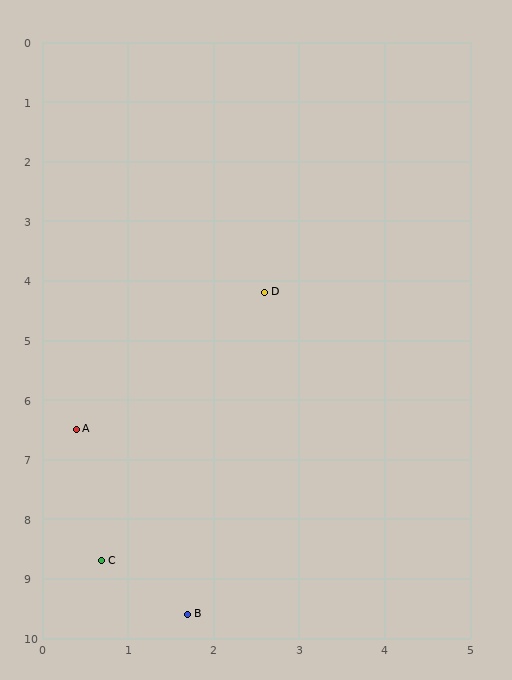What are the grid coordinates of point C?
Point C is at approximately (0.7, 8.7).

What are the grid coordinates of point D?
Point D is at approximately (2.6, 4.2).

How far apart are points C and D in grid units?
Points C and D are about 4.9 grid units apart.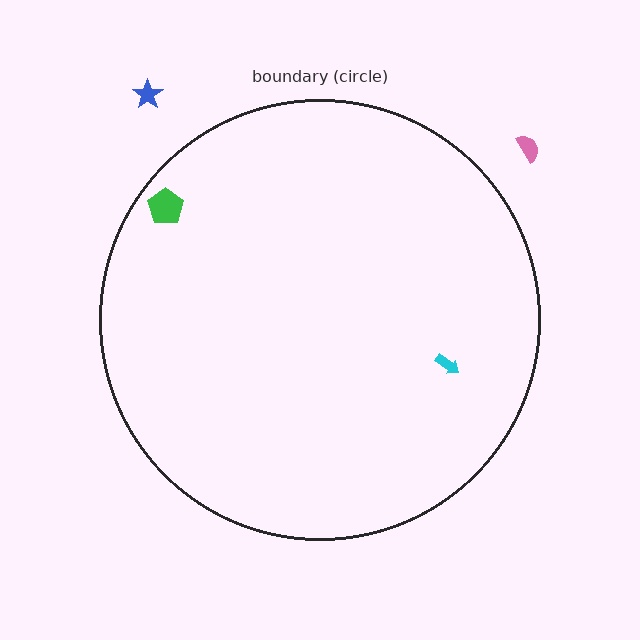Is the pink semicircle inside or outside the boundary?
Outside.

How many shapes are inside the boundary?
2 inside, 2 outside.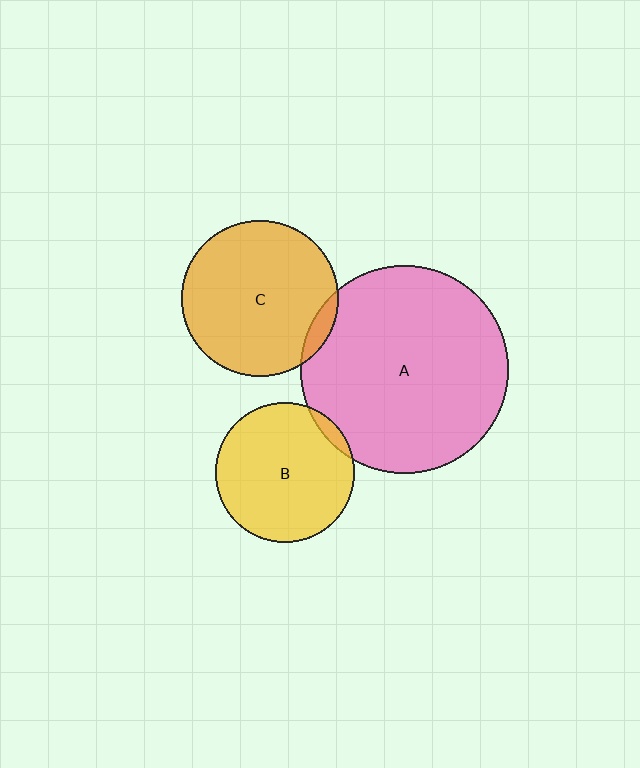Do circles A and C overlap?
Yes.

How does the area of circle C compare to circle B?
Approximately 1.3 times.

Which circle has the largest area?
Circle A (pink).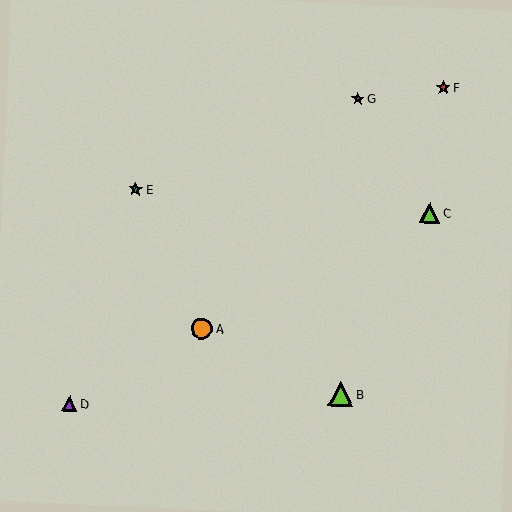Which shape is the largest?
The lime triangle (labeled B) is the largest.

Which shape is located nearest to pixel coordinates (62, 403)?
The purple triangle (labeled D) at (69, 403) is nearest to that location.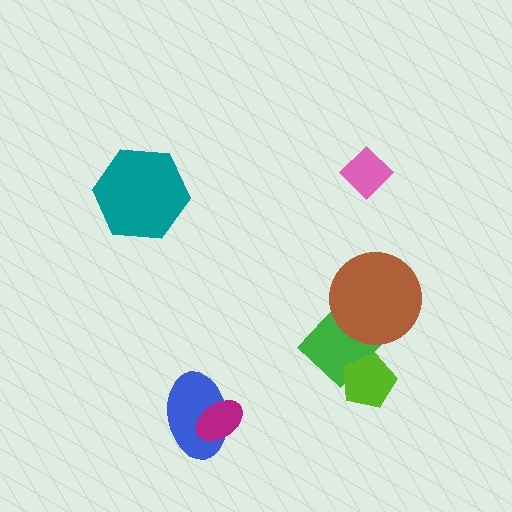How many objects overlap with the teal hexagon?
0 objects overlap with the teal hexagon.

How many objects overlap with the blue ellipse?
1 object overlaps with the blue ellipse.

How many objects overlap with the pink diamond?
0 objects overlap with the pink diamond.